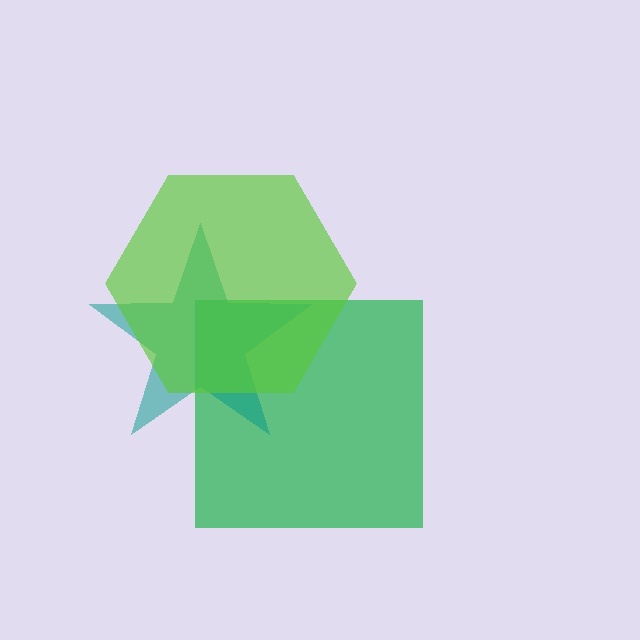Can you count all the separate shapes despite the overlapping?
Yes, there are 3 separate shapes.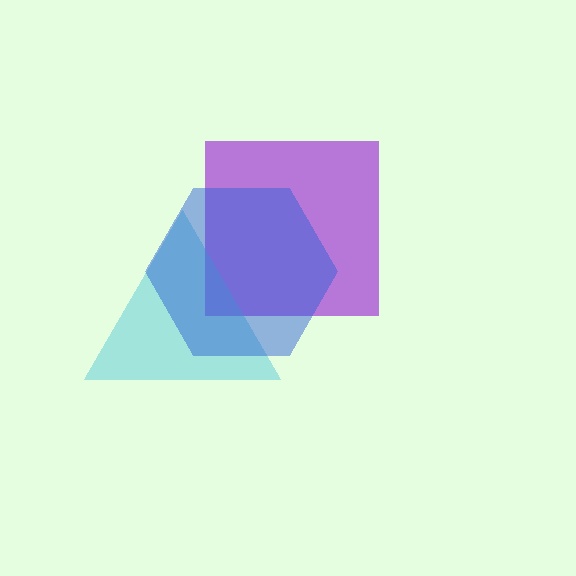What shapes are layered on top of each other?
The layered shapes are: a purple square, a cyan triangle, a blue hexagon.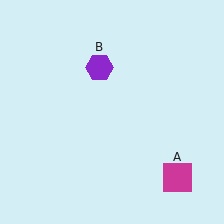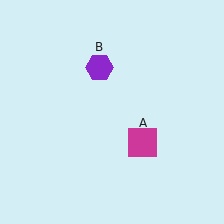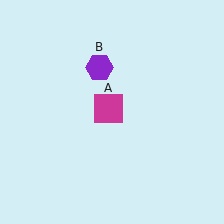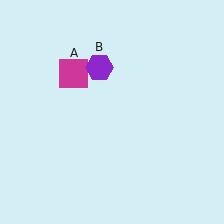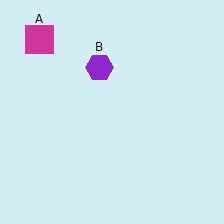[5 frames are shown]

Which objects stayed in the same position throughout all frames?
Purple hexagon (object B) remained stationary.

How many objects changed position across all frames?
1 object changed position: magenta square (object A).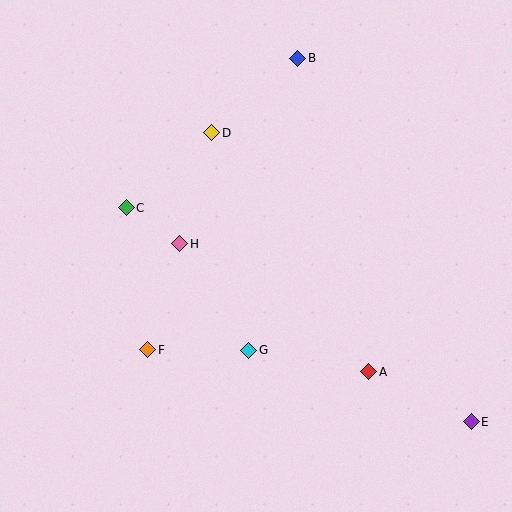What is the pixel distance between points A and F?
The distance between A and F is 222 pixels.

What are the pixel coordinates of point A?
Point A is at (369, 372).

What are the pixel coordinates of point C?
Point C is at (126, 208).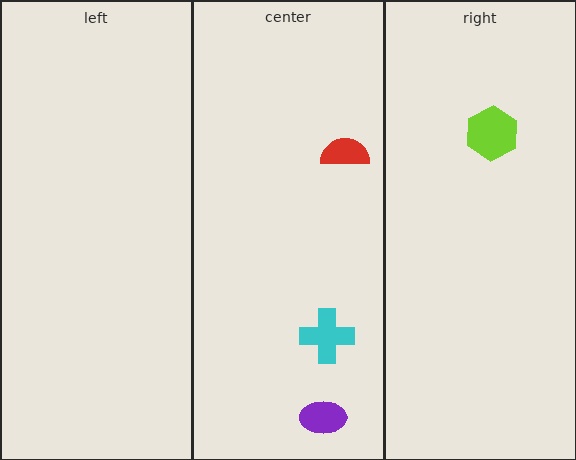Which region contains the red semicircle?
The center region.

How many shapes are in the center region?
3.